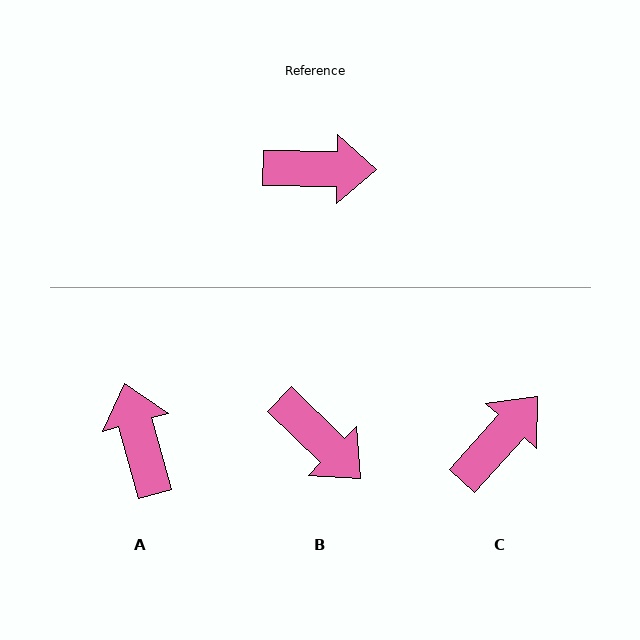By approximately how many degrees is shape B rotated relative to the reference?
Approximately 44 degrees clockwise.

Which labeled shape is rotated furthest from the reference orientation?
A, about 106 degrees away.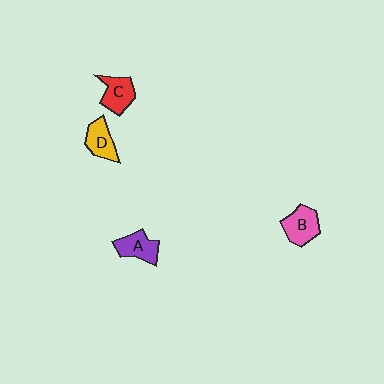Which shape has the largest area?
Shape B (pink).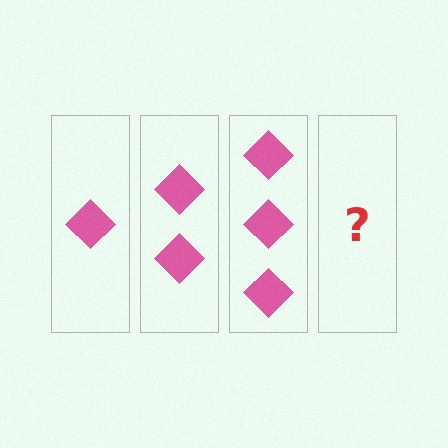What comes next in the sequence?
The next element should be 4 diamonds.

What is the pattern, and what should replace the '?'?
The pattern is that each step adds one more diamond. The '?' should be 4 diamonds.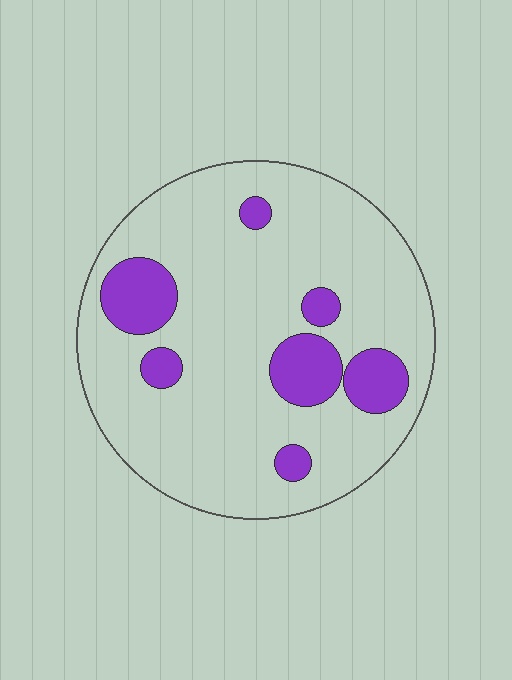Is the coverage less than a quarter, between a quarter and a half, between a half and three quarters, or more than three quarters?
Less than a quarter.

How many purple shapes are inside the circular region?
7.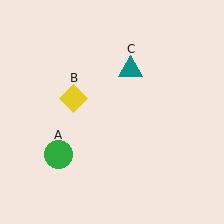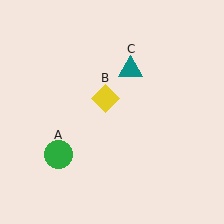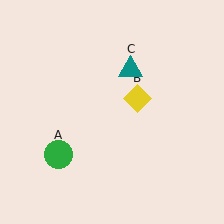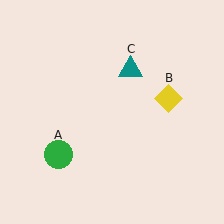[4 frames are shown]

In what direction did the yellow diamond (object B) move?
The yellow diamond (object B) moved right.